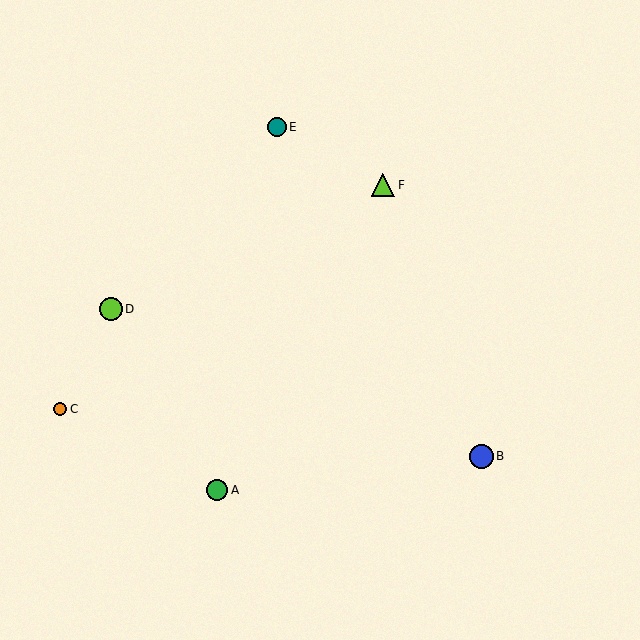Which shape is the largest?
The blue circle (labeled B) is the largest.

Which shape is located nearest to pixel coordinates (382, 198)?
The lime triangle (labeled F) at (383, 185) is nearest to that location.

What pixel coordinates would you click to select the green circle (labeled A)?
Click at (217, 490) to select the green circle A.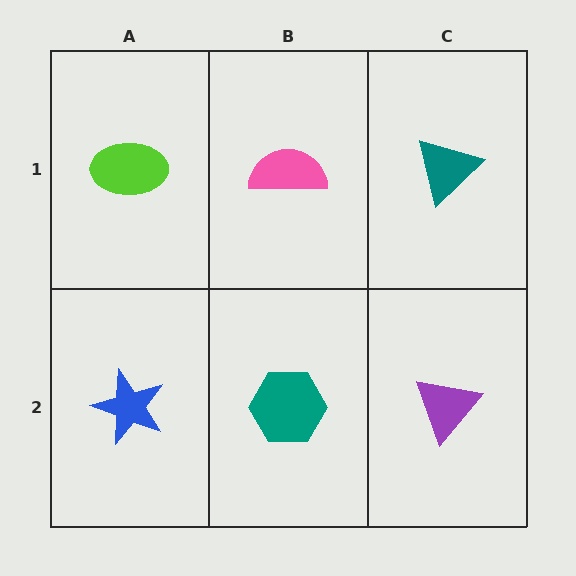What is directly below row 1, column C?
A purple triangle.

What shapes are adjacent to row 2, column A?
A lime ellipse (row 1, column A), a teal hexagon (row 2, column B).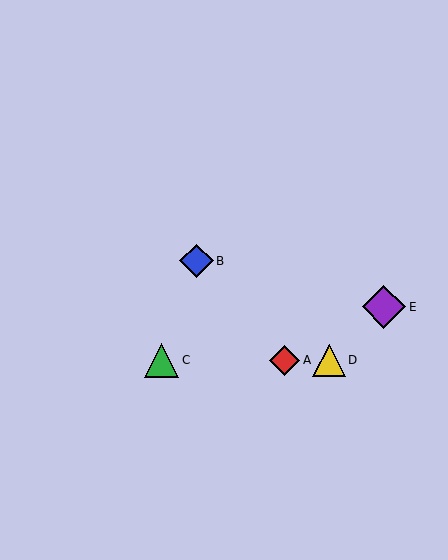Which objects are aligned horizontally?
Objects A, C, D are aligned horizontally.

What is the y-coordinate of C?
Object C is at y≈360.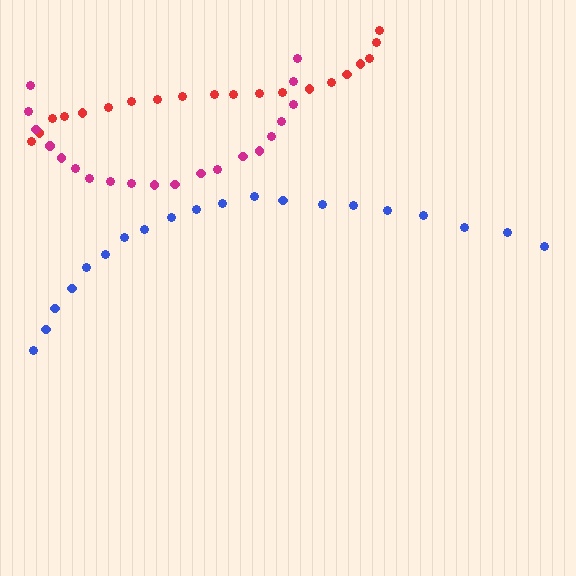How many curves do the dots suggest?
There are 3 distinct paths.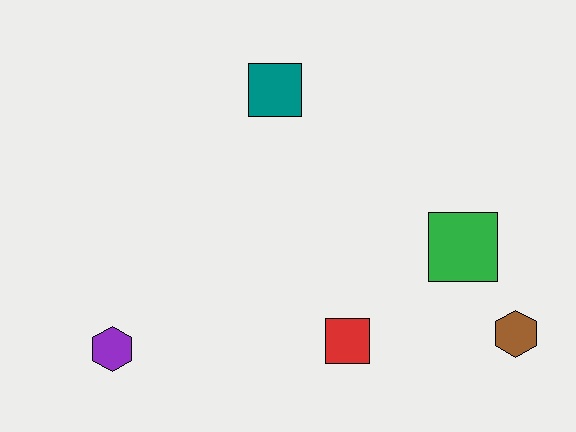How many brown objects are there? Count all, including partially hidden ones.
There is 1 brown object.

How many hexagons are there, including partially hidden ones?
There are 2 hexagons.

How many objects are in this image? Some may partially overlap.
There are 5 objects.